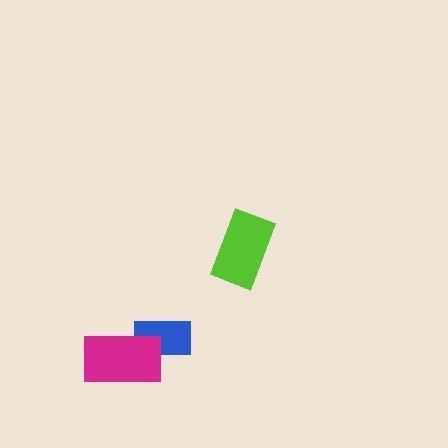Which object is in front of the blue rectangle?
The magenta rectangle is in front of the blue rectangle.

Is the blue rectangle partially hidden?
Yes, it is partially covered by another shape.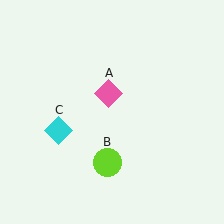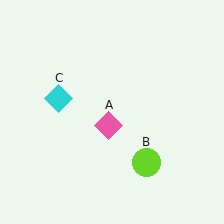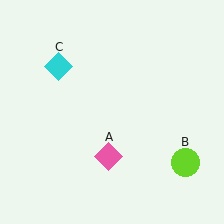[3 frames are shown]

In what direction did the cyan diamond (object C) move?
The cyan diamond (object C) moved up.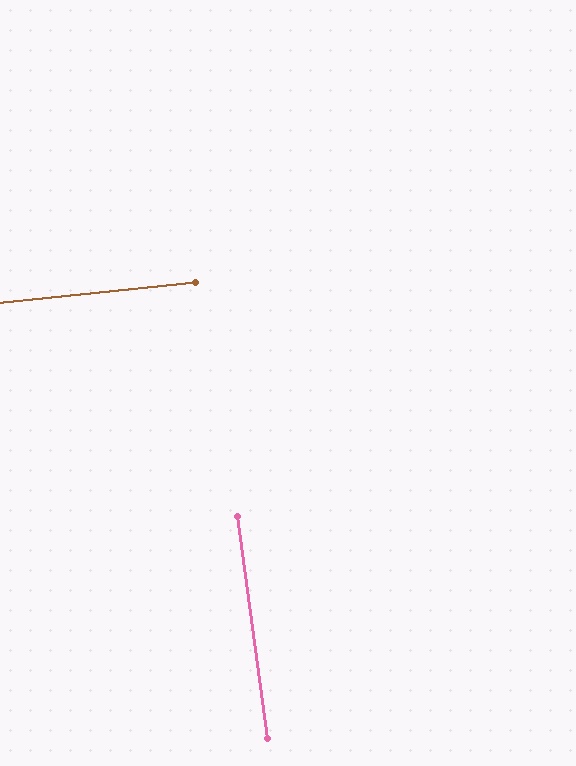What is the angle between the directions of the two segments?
Approximately 88 degrees.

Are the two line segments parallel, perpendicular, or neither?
Perpendicular — they meet at approximately 88°.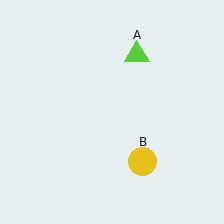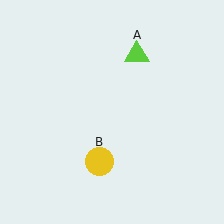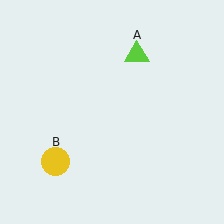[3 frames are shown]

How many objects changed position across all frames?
1 object changed position: yellow circle (object B).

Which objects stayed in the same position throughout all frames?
Lime triangle (object A) remained stationary.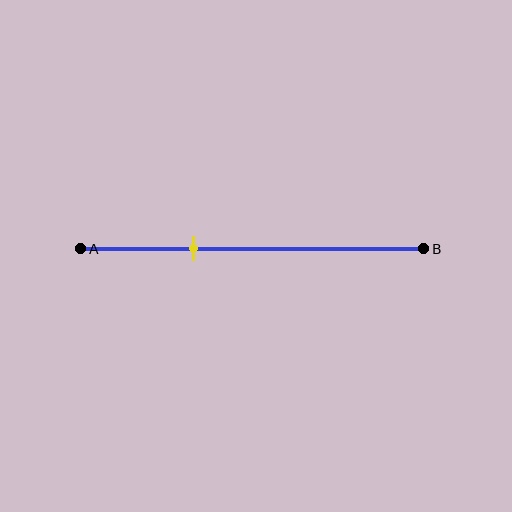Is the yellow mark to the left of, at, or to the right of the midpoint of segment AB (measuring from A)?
The yellow mark is to the left of the midpoint of segment AB.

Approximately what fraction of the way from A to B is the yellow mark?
The yellow mark is approximately 35% of the way from A to B.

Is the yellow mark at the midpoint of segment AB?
No, the mark is at about 35% from A, not at the 50% midpoint.